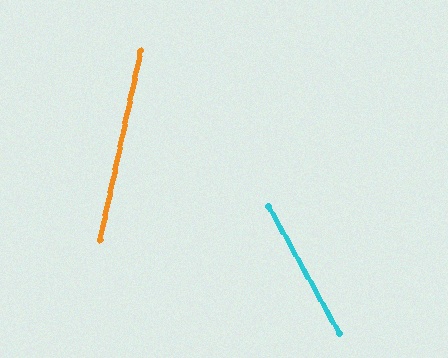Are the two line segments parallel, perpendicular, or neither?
Neither parallel nor perpendicular — they differ by about 41°.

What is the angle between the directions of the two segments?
Approximately 41 degrees.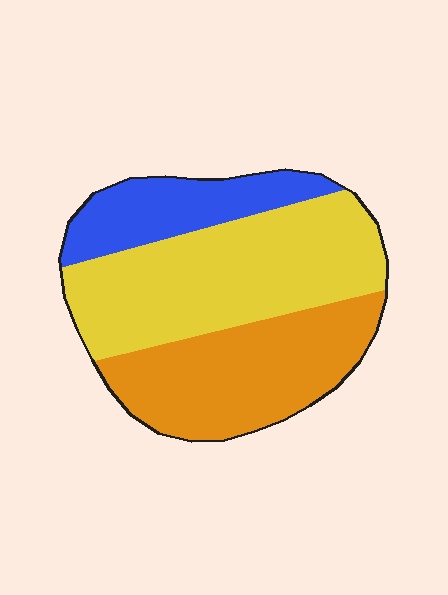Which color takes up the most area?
Yellow, at roughly 45%.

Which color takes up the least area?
Blue, at roughly 20%.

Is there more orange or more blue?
Orange.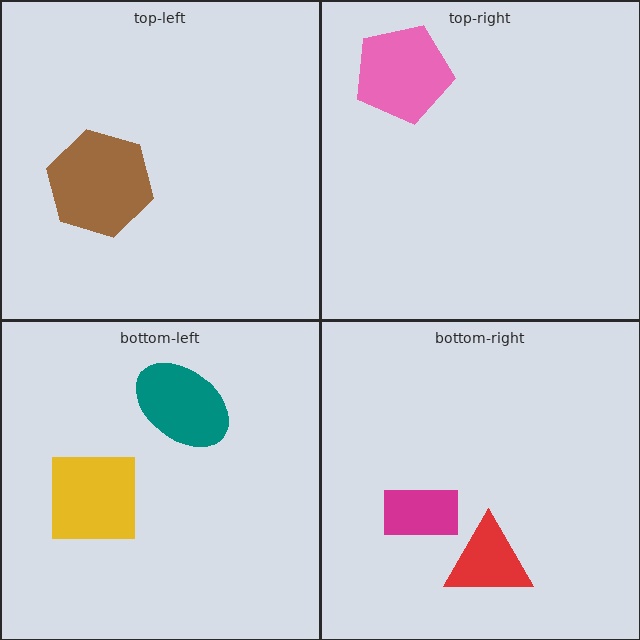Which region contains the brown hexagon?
The top-left region.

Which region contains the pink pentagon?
The top-right region.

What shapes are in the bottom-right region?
The magenta rectangle, the red triangle.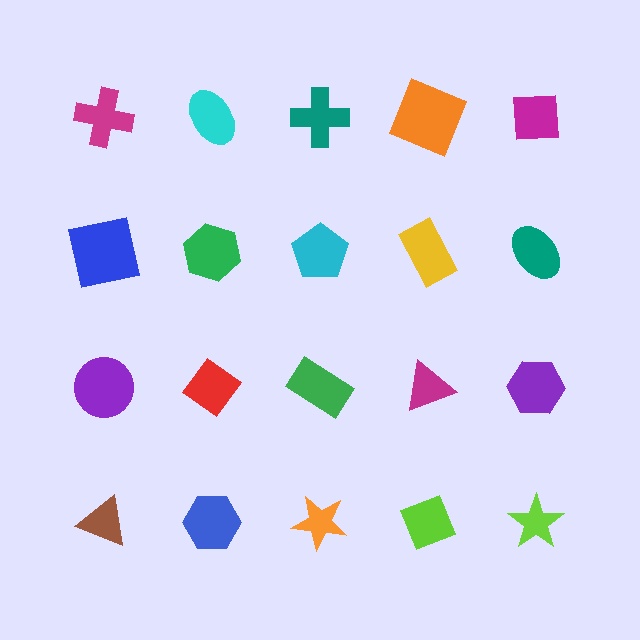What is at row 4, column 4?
A lime diamond.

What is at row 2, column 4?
A yellow rectangle.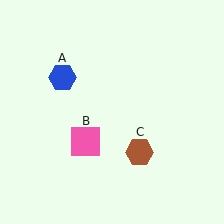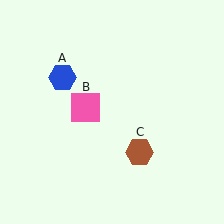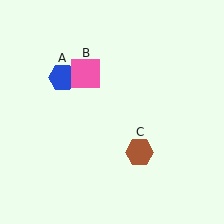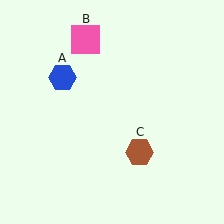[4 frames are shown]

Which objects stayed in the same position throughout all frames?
Blue hexagon (object A) and brown hexagon (object C) remained stationary.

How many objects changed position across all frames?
1 object changed position: pink square (object B).